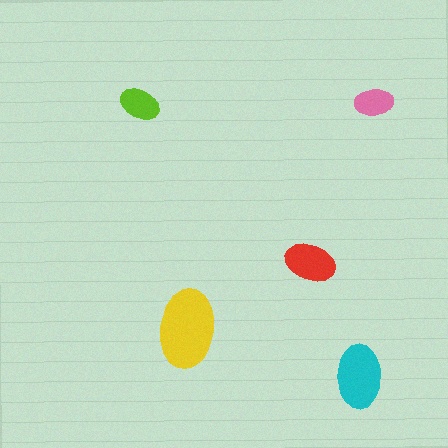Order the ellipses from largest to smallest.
the yellow one, the cyan one, the red one, the lime one, the pink one.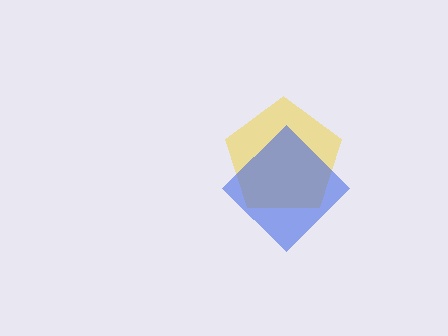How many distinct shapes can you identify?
There are 2 distinct shapes: a yellow pentagon, a blue diamond.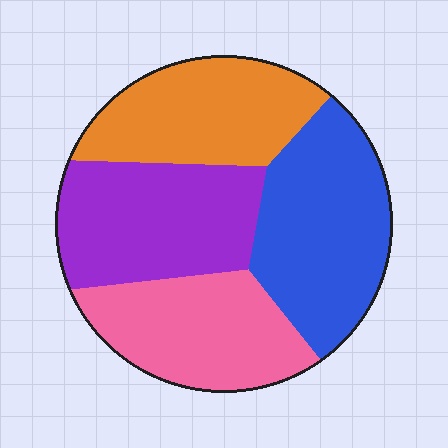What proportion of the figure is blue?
Blue covers 28% of the figure.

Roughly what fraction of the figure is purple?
Purple takes up about one quarter (1/4) of the figure.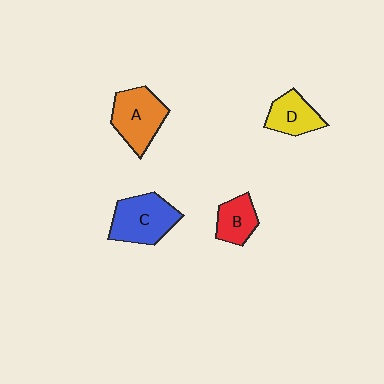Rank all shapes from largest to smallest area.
From largest to smallest: C (blue), A (orange), D (yellow), B (red).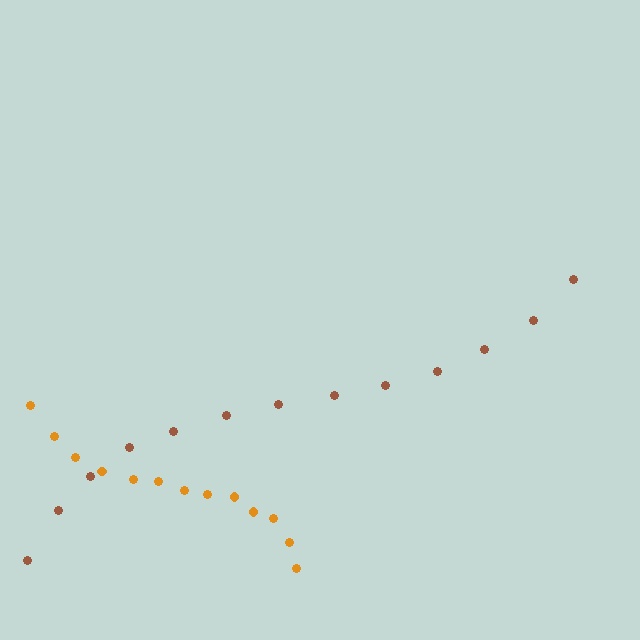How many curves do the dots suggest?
There are 2 distinct paths.